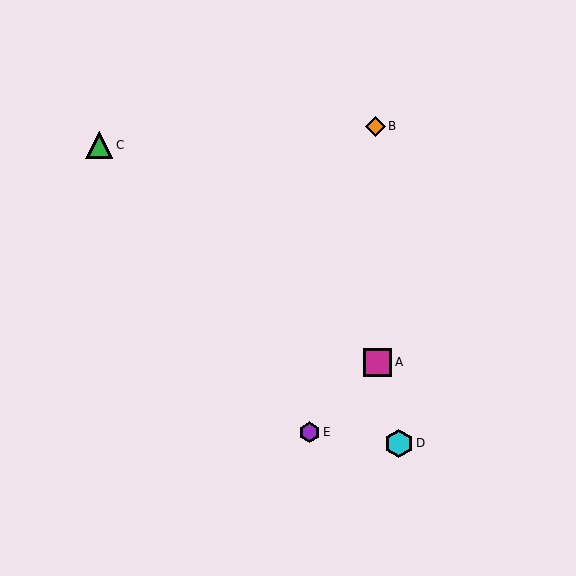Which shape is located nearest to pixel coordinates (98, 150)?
The green triangle (labeled C) at (99, 145) is nearest to that location.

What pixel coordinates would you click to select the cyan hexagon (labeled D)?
Click at (399, 443) to select the cyan hexagon D.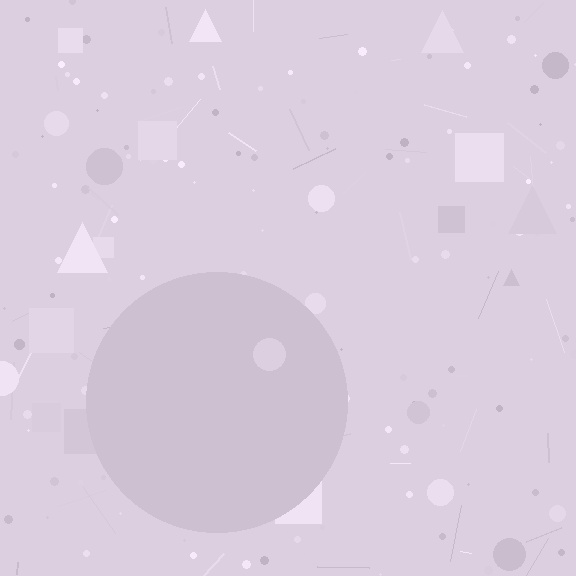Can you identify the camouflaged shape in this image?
The camouflaged shape is a circle.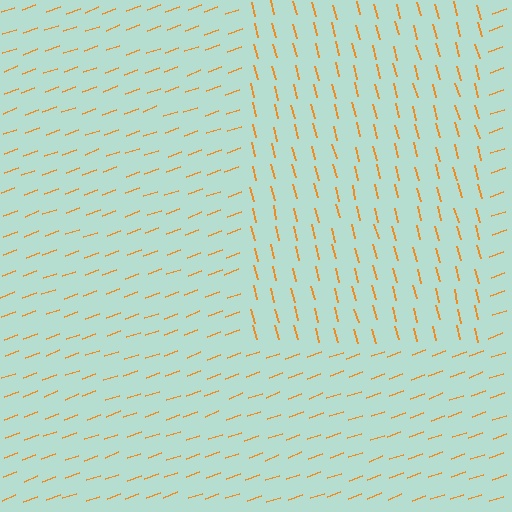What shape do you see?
I see a rectangle.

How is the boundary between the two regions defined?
The boundary is defined purely by a change in line orientation (approximately 85 degrees difference). All lines are the same color and thickness.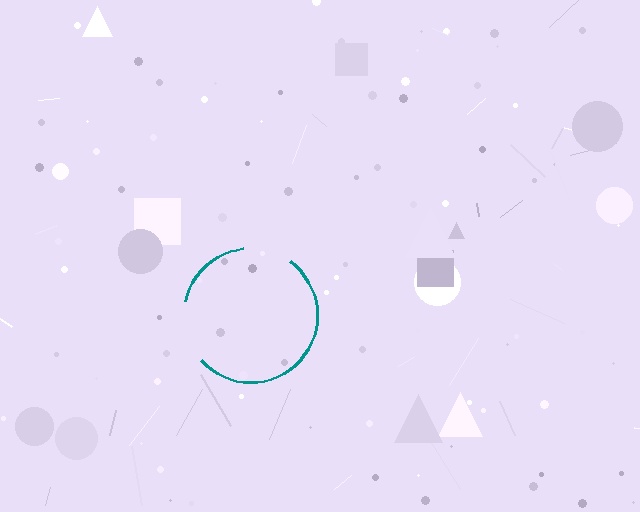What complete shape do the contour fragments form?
The contour fragments form a circle.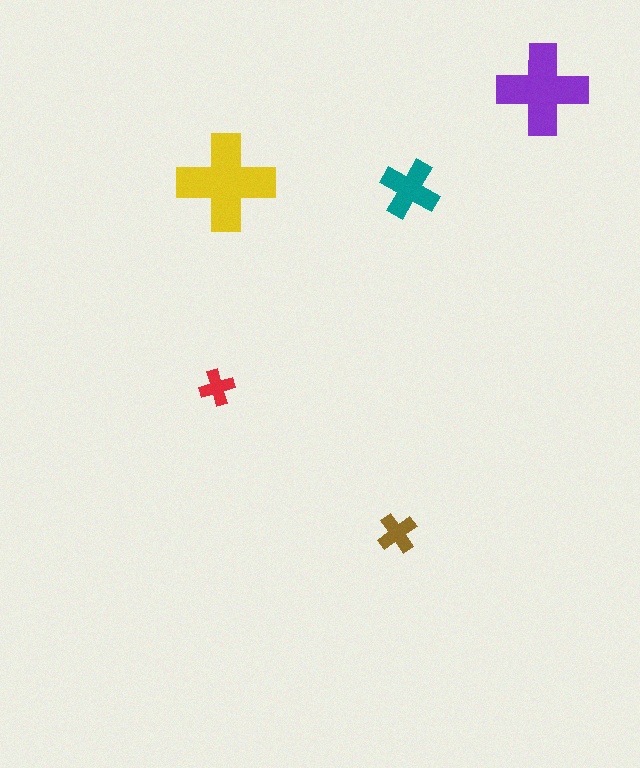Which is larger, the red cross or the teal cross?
The teal one.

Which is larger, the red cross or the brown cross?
The brown one.